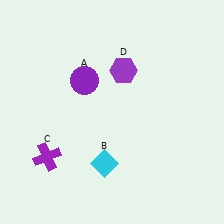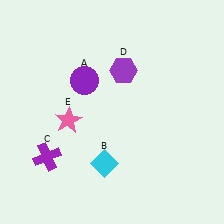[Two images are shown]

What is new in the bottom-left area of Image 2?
A pink star (E) was added in the bottom-left area of Image 2.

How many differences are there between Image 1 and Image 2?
There is 1 difference between the two images.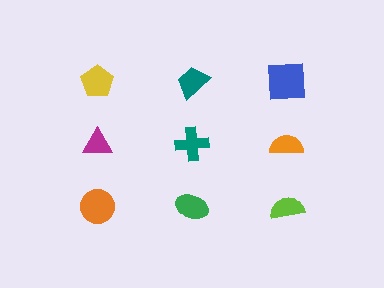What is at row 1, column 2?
A teal trapezoid.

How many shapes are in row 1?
3 shapes.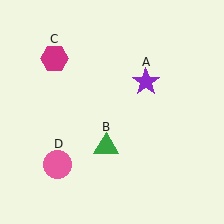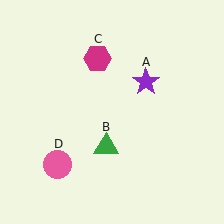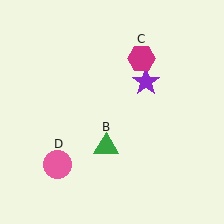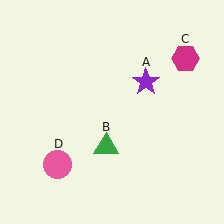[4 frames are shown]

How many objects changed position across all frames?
1 object changed position: magenta hexagon (object C).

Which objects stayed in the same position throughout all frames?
Purple star (object A) and green triangle (object B) and pink circle (object D) remained stationary.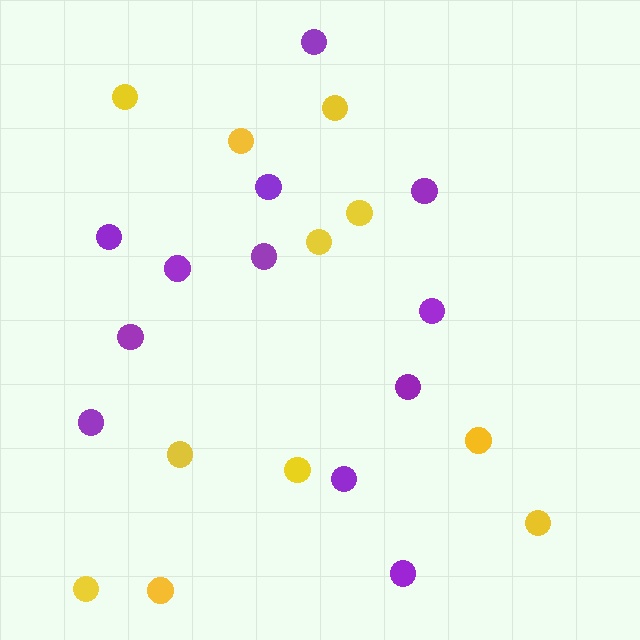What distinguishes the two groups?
There are 2 groups: one group of yellow circles (11) and one group of purple circles (12).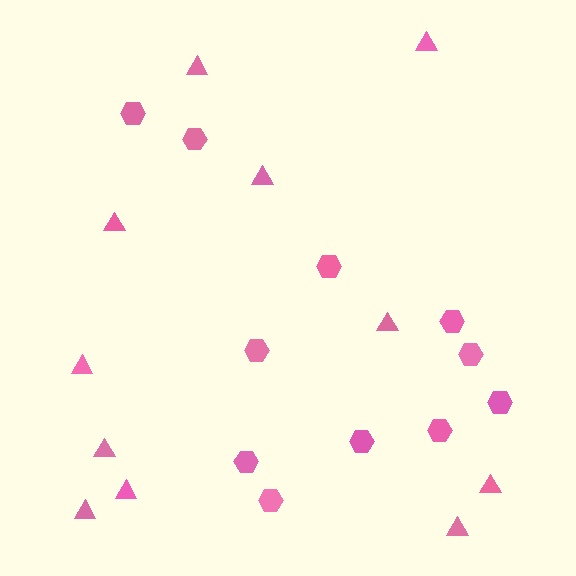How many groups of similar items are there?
There are 2 groups: one group of hexagons (11) and one group of triangles (11).